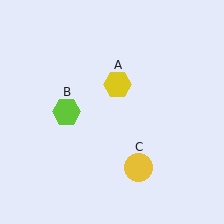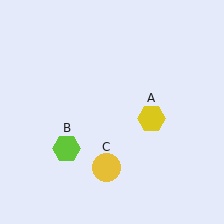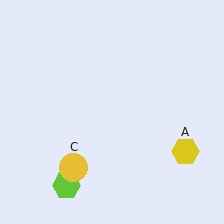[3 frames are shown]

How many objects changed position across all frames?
3 objects changed position: yellow hexagon (object A), lime hexagon (object B), yellow circle (object C).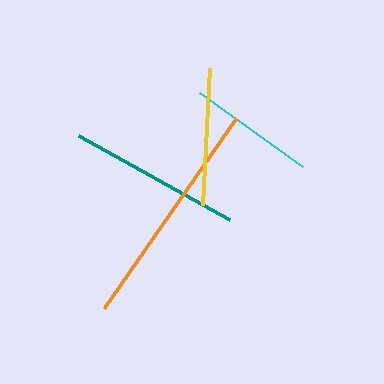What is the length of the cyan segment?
The cyan segment is approximately 127 pixels long.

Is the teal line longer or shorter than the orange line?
The orange line is longer than the teal line.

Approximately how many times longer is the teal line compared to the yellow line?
The teal line is approximately 1.3 times the length of the yellow line.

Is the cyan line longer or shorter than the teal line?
The teal line is longer than the cyan line.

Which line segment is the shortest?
The cyan line is the shortest at approximately 127 pixels.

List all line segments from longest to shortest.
From longest to shortest: orange, teal, yellow, cyan.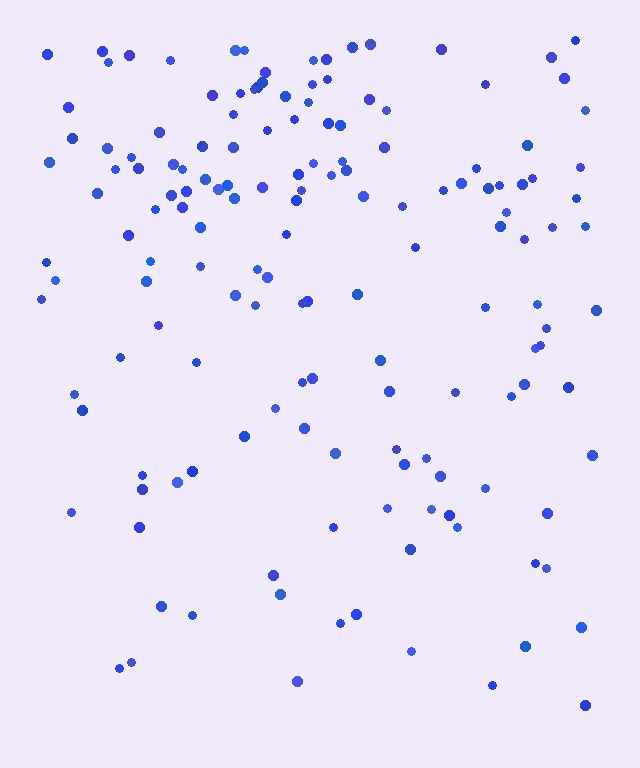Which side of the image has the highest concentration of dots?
The top.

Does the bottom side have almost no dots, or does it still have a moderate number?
Still a moderate number, just noticeably fewer than the top.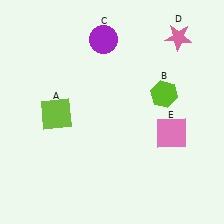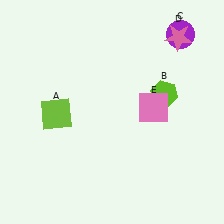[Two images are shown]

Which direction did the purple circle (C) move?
The purple circle (C) moved right.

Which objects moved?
The objects that moved are: the purple circle (C), the pink square (E).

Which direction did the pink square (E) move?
The pink square (E) moved up.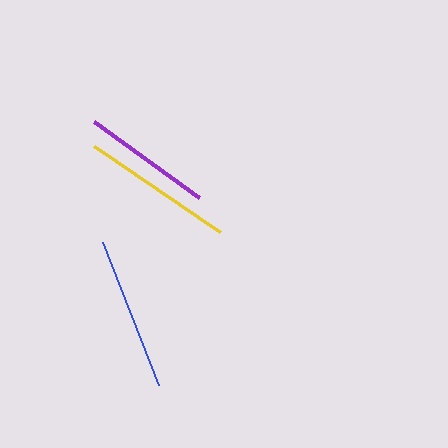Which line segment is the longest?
The blue line is the longest at approximately 154 pixels.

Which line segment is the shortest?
The purple line is the shortest at approximately 130 pixels.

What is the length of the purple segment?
The purple segment is approximately 130 pixels long.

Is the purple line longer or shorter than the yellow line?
The yellow line is longer than the purple line.